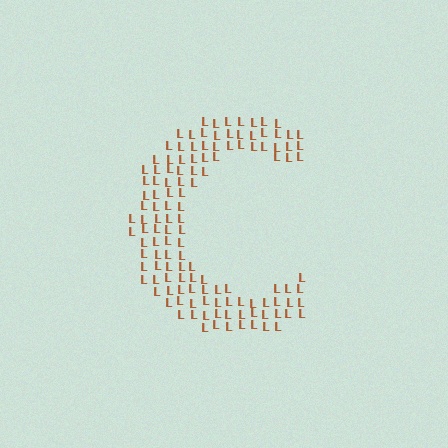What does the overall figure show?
The overall figure shows the letter C.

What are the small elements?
The small elements are letter L's.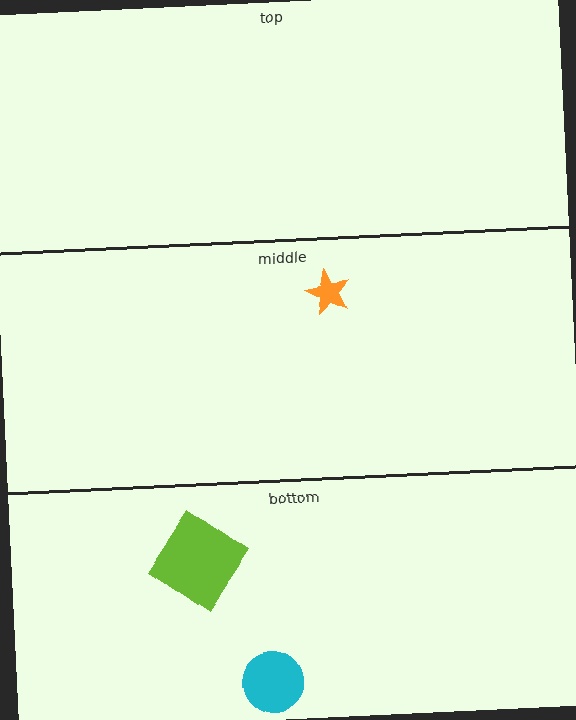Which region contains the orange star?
The middle region.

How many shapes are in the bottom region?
2.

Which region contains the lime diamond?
The bottom region.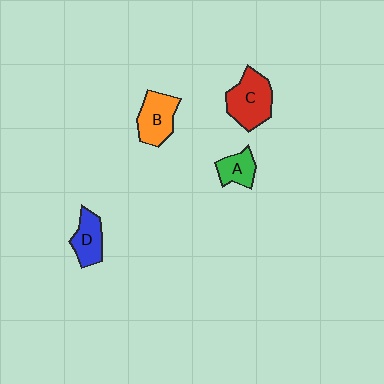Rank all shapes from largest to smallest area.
From largest to smallest: C (red), B (orange), D (blue), A (green).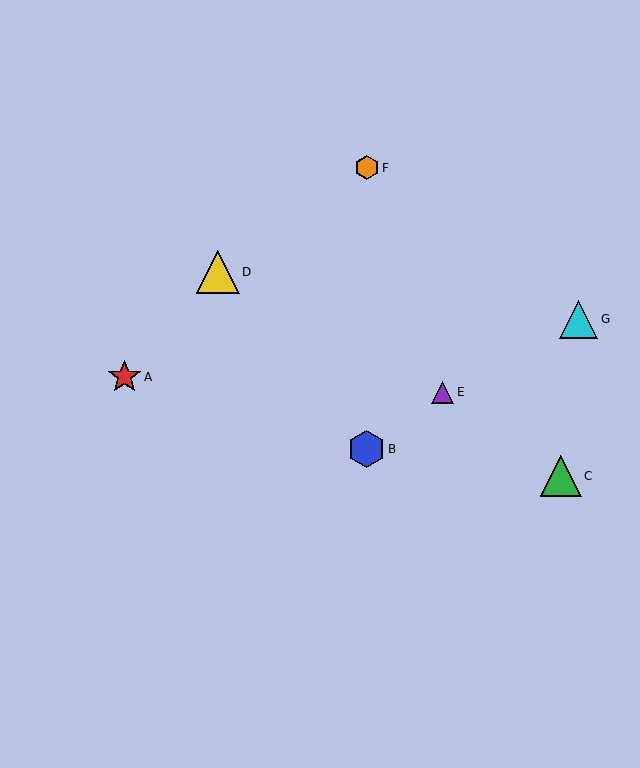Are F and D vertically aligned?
No, F is at x≈367 and D is at x≈218.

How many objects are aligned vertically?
2 objects (B, F) are aligned vertically.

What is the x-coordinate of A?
Object A is at x≈124.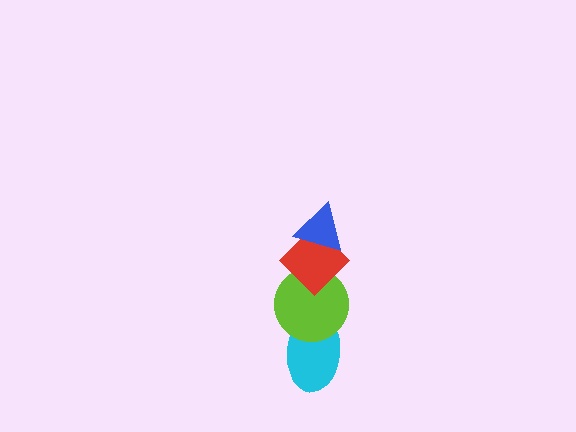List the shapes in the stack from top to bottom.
From top to bottom: the blue triangle, the red diamond, the lime circle, the cyan ellipse.